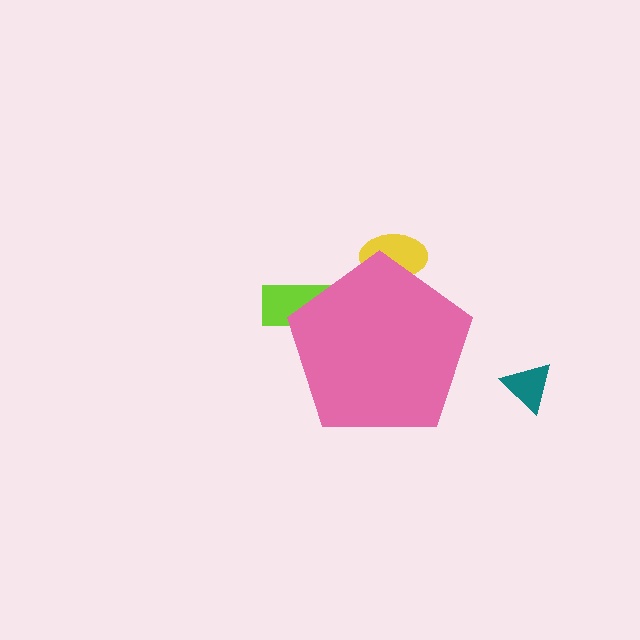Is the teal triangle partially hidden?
No, the teal triangle is fully visible.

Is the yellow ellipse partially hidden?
Yes, the yellow ellipse is partially hidden behind the pink pentagon.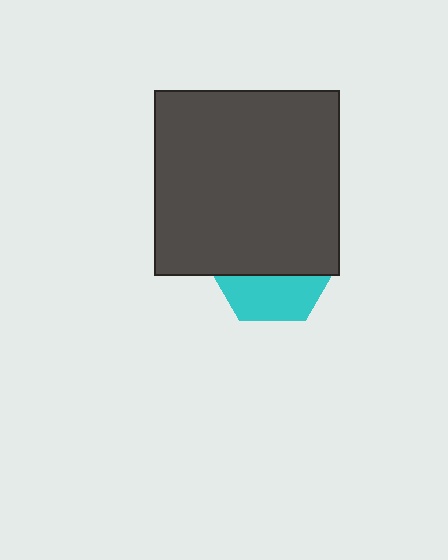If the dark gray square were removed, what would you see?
You would see the complete cyan hexagon.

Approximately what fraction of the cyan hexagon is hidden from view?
Roughly 63% of the cyan hexagon is hidden behind the dark gray square.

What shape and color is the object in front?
The object in front is a dark gray square.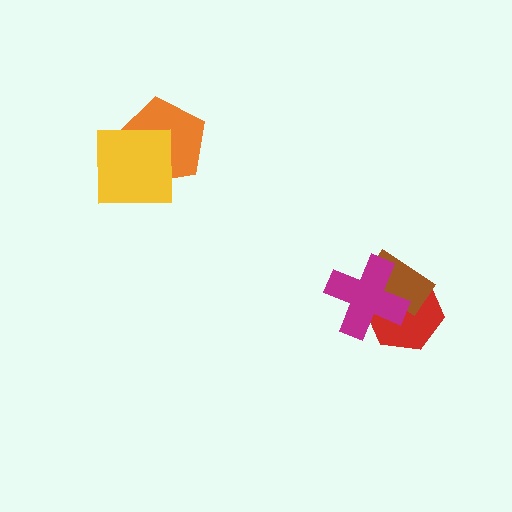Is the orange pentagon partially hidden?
Yes, it is partially covered by another shape.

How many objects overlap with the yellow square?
1 object overlaps with the yellow square.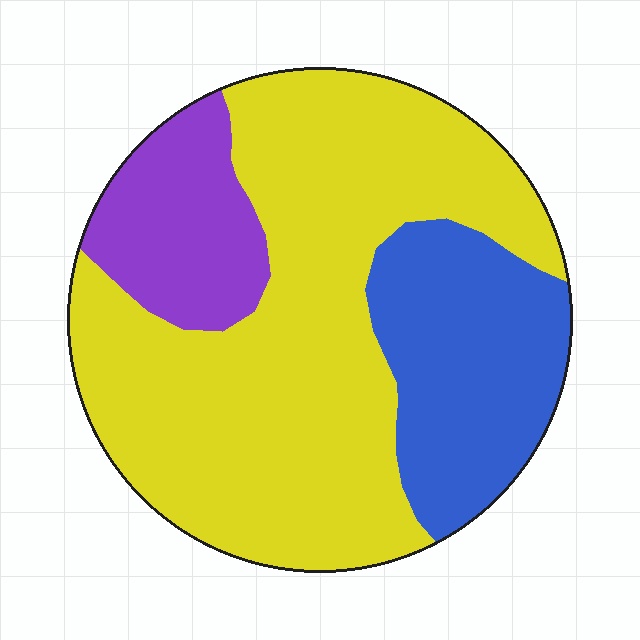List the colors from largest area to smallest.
From largest to smallest: yellow, blue, purple.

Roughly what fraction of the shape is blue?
Blue takes up between a sixth and a third of the shape.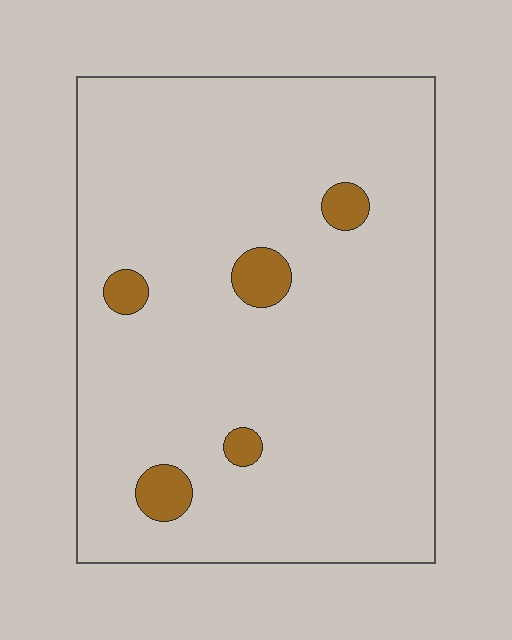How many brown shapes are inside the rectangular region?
5.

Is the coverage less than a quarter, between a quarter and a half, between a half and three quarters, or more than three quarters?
Less than a quarter.